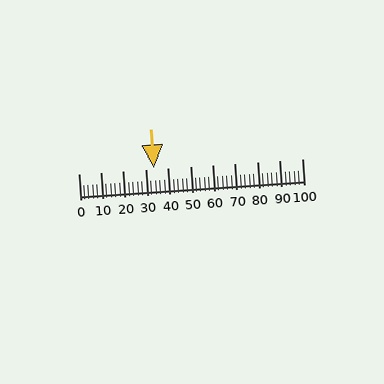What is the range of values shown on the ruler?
The ruler shows values from 0 to 100.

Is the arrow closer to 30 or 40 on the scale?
The arrow is closer to 30.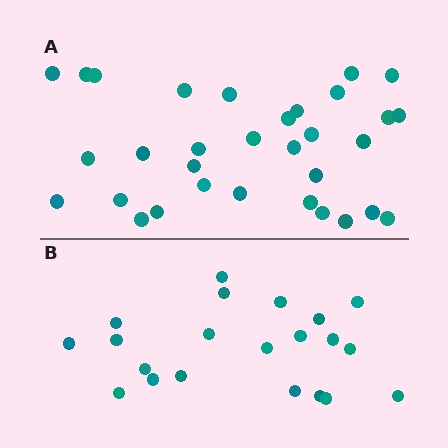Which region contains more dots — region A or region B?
Region A (the top region) has more dots.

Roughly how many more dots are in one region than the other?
Region A has roughly 12 or so more dots than region B.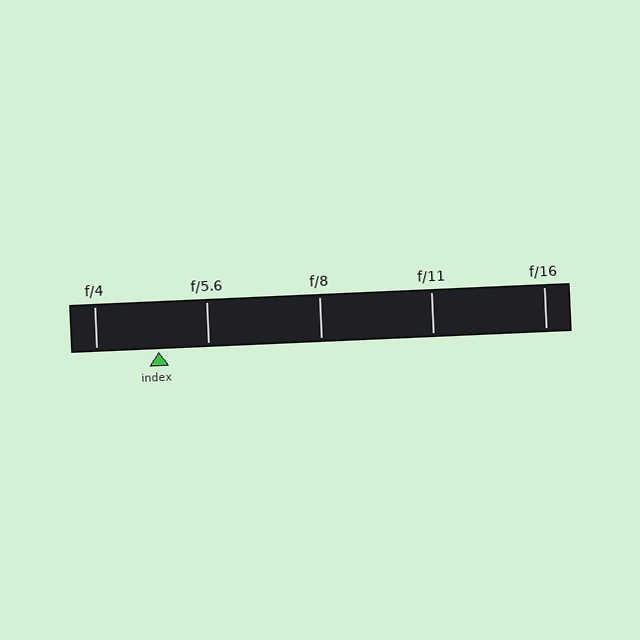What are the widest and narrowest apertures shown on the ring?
The widest aperture shown is f/4 and the narrowest is f/16.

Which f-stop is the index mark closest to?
The index mark is closest to f/5.6.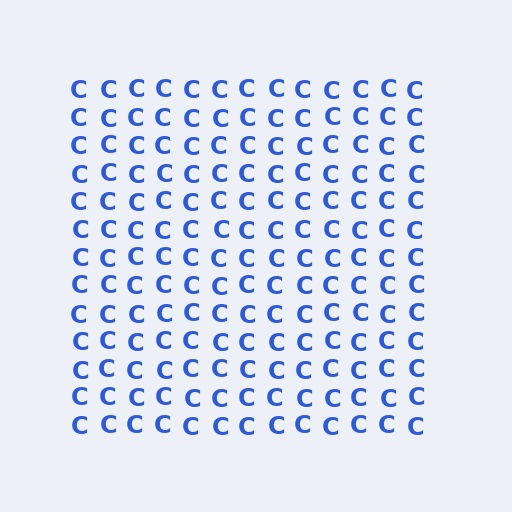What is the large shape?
The large shape is a square.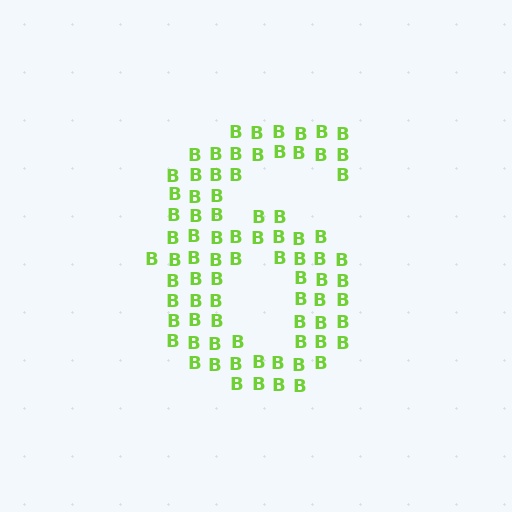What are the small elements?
The small elements are letter B's.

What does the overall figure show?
The overall figure shows the digit 6.